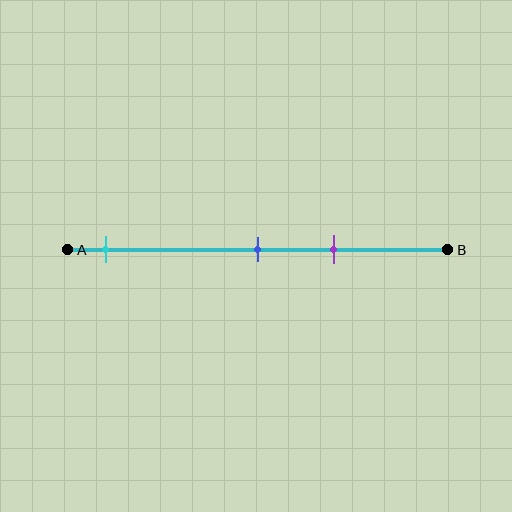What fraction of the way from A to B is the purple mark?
The purple mark is approximately 70% (0.7) of the way from A to B.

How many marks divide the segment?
There are 3 marks dividing the segment.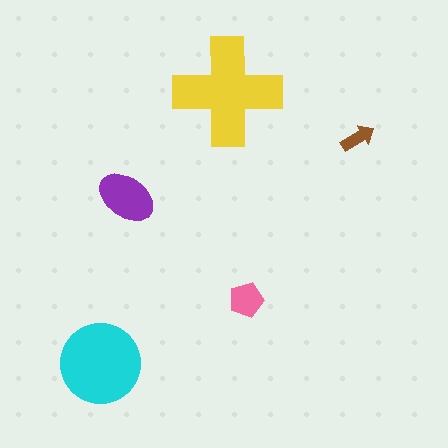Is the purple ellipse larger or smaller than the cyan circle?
Smaller.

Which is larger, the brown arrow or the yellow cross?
The yellow cross.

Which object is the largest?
The yellow cross.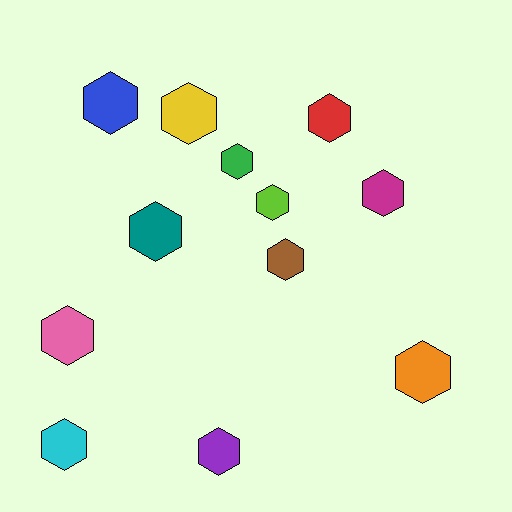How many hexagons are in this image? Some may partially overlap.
There are 12 hexagons.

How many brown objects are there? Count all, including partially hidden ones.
There is 1 brown object.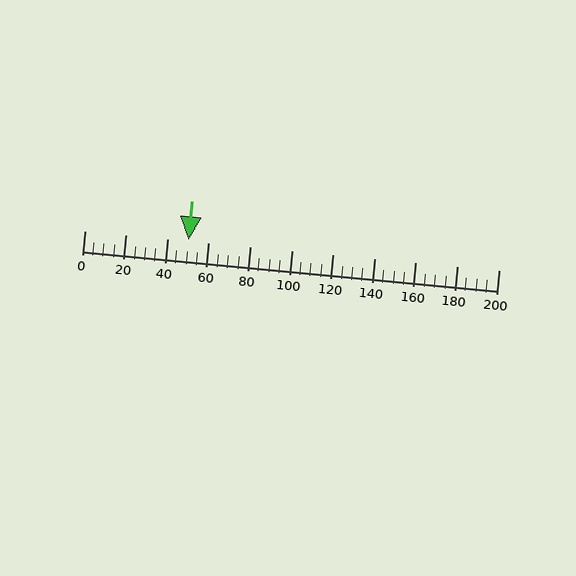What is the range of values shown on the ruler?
The ruler shows values from 0 to 200.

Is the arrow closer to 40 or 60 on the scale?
The arrow is closer to 60.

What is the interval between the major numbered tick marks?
The major tick marks are spaced 20 units apart.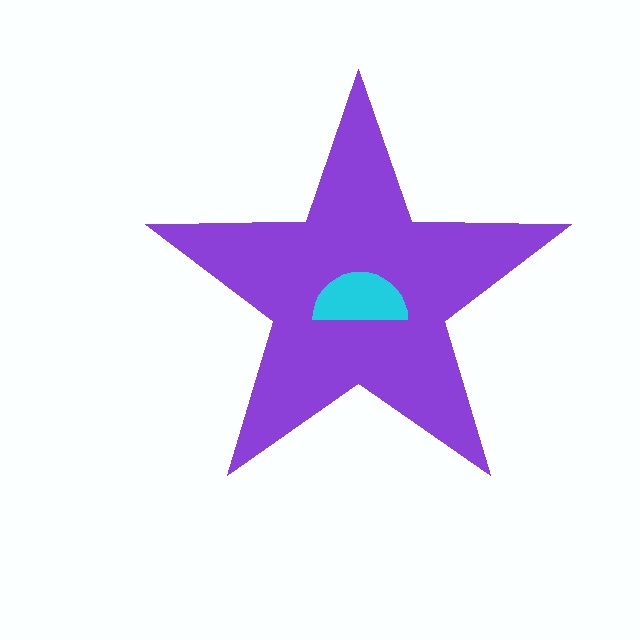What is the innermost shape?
The cyan semicircle.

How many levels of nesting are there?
2.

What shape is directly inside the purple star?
The cyan semicircle.